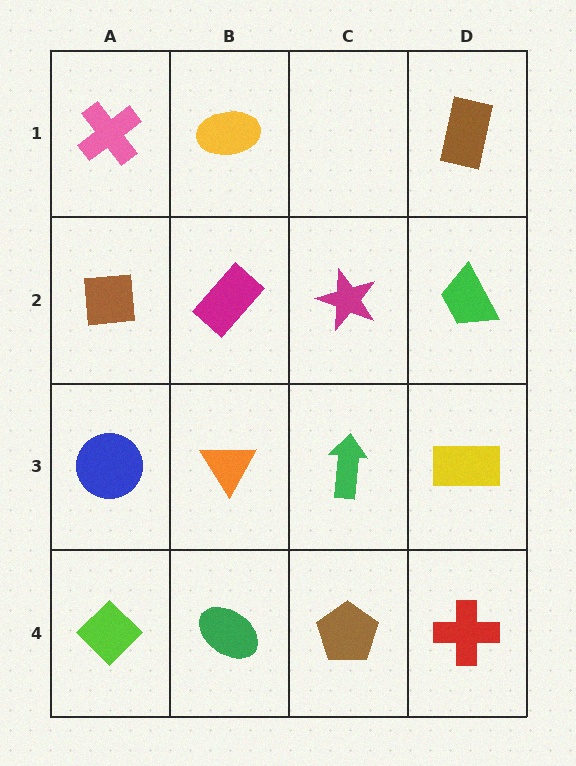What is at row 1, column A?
A pink cross.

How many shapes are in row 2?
4 shapes.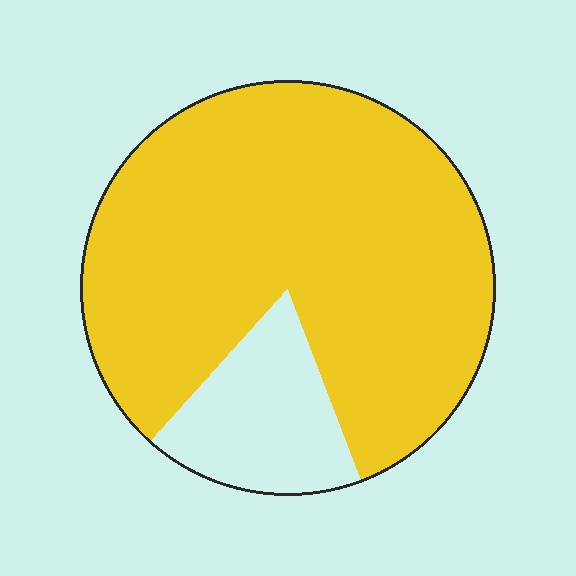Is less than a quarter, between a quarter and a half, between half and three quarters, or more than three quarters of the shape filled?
More than three quarters.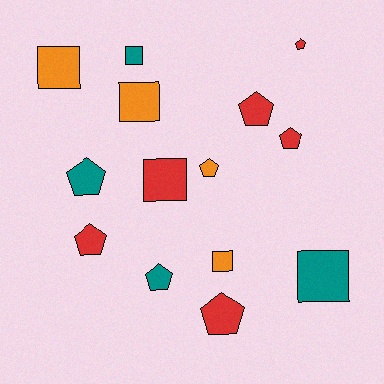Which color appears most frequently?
Red, with 6 objects.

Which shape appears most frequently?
Pentagon, with 8 objects.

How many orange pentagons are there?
There is 1 orange pentagon.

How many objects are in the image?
There are 14 objects.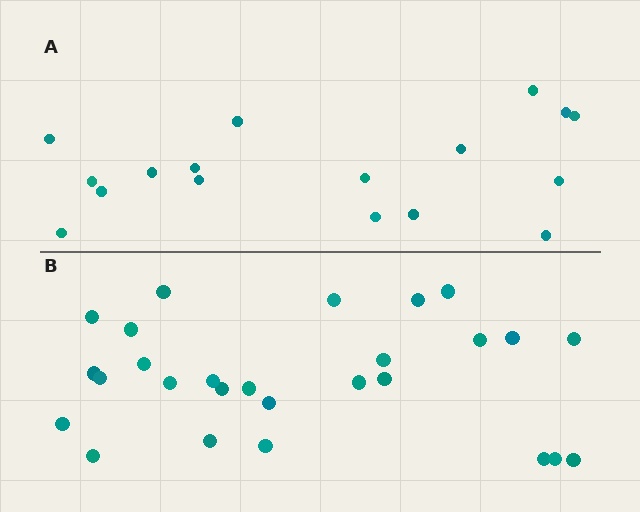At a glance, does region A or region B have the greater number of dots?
Region B (the bottom region) has more dots.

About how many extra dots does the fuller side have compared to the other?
Region B has roughly 10 or so more dots than region A.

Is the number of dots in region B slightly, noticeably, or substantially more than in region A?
Region B has substantially more. The ratio is roughly 1.6 to 1.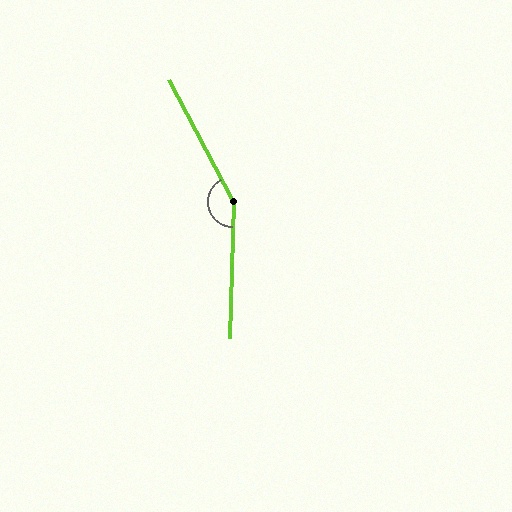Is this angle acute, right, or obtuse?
It is obtuse.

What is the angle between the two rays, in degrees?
Approximately 151 degrees.